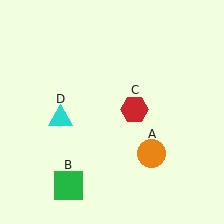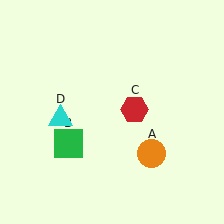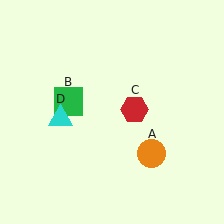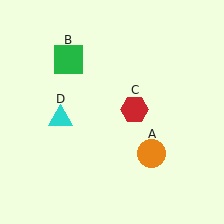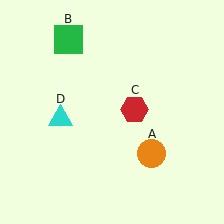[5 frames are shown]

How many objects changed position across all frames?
1 object changed position: green square (object B).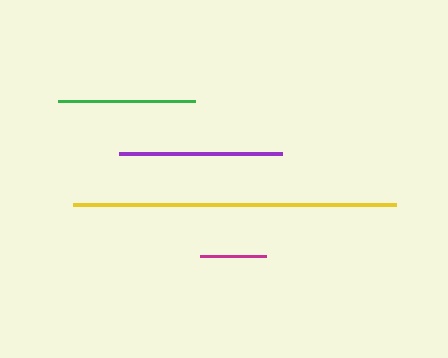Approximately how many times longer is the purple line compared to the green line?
The purple line is approximately 1.2 times the length of the green line.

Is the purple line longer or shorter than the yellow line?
The yellow line is longer than the purple line.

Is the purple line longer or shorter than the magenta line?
The purple line is longer than the magenta line.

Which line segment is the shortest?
The magenta line is the shortest at approximately 66 pixels.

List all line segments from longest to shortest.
From longest to shortest: yellow, purple, green, magenta.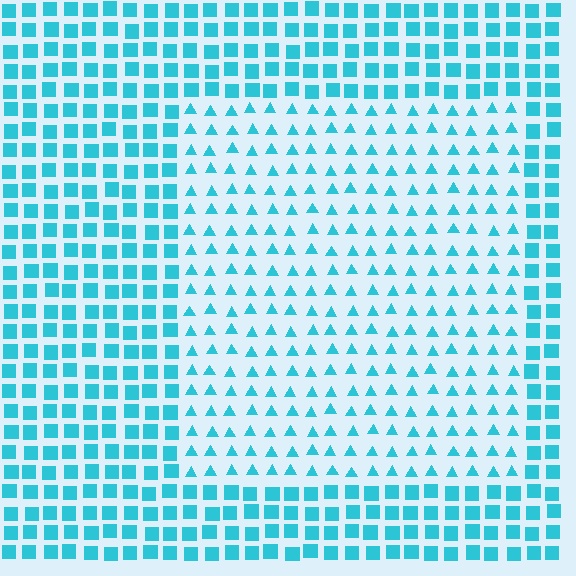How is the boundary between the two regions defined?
The boundary is defined by a change in element shape: triangles inside vs. squares outside. All elements share the same color and spacing.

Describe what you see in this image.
The image is filled with small cyan elements arranged in a uniform grid. A rectangle-shaped region contains triangles, while the surrounding area contains squares. The boundary is defined purely by the change in element shape.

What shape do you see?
I see a rectangle.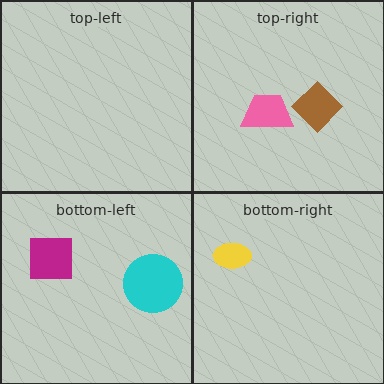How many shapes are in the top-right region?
2.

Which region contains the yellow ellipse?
The bottom-right region.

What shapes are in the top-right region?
The pink trapezoid, the brown diamond.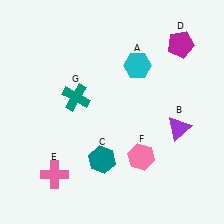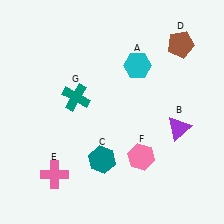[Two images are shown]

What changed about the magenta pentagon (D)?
In Image 1, D is magenta. In Image 2, it changed to brown.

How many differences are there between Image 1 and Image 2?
There is 1 difference between the two images.